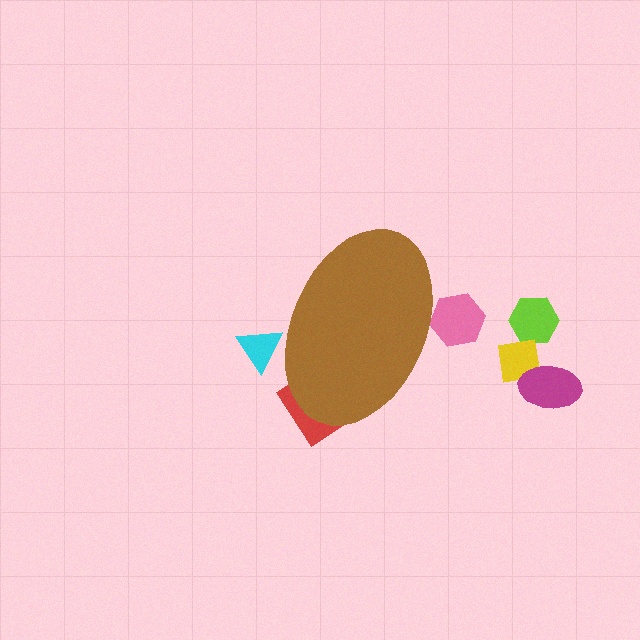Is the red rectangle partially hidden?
Yes, the red rectangle is partially hidden behind the brown ellipse.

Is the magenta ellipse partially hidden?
No, the magenta ellipse is fully visible.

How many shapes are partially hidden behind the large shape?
3 shapes are partially hidden.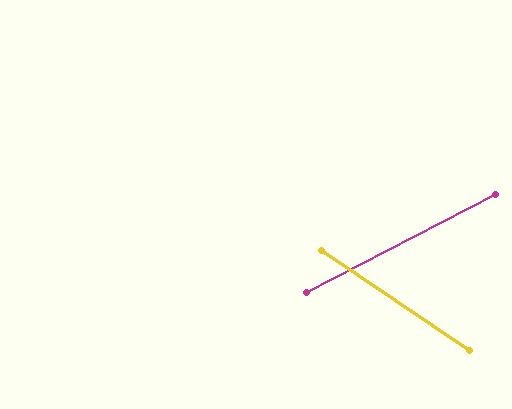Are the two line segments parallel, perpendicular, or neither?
Neither parallel nor perpendicular — they differ by about 61°.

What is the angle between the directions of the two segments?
Approximately 61 degrees.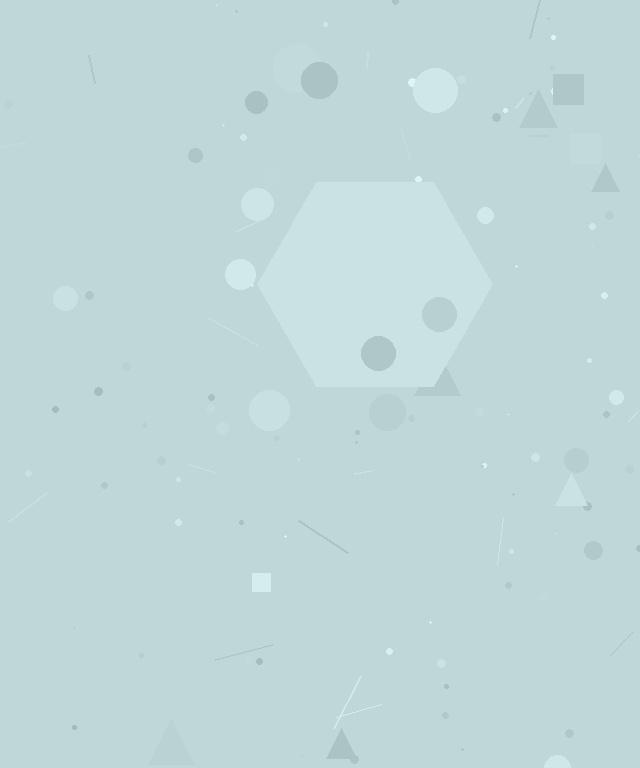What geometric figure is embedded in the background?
A hexagon is embedded in the background.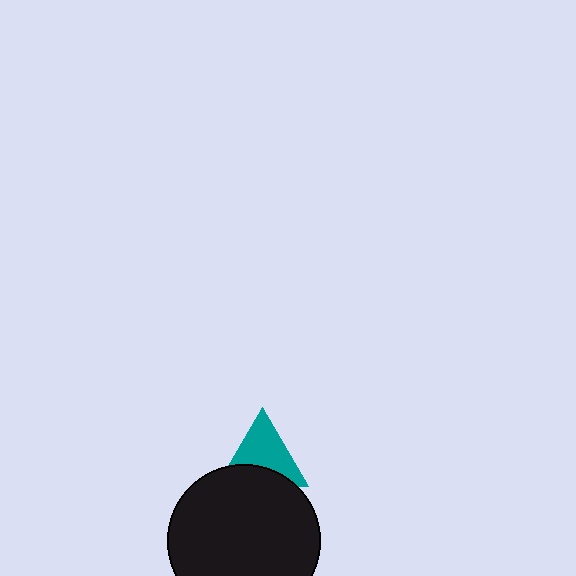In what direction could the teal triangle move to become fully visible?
The teal triangle could move up. That would shift it out from behind the black circle entirely.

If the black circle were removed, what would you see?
You would see the complete teal triangle.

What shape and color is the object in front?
The object in front is a black circle.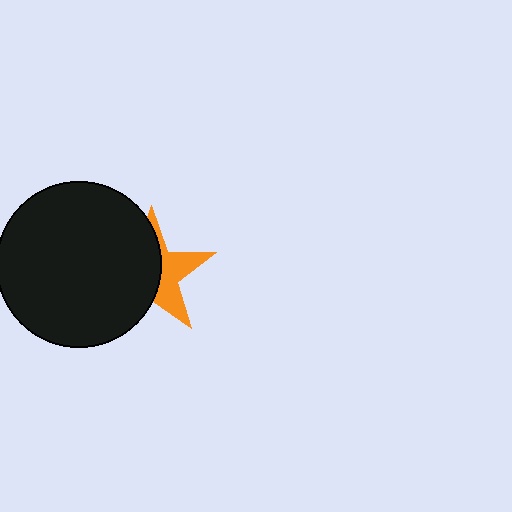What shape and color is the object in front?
The object in front is a black circle.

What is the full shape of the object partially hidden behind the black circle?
The partially hidden object is an orange star.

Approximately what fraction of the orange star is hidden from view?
Roughly 59% of the orange star is hidden behind the black circle.